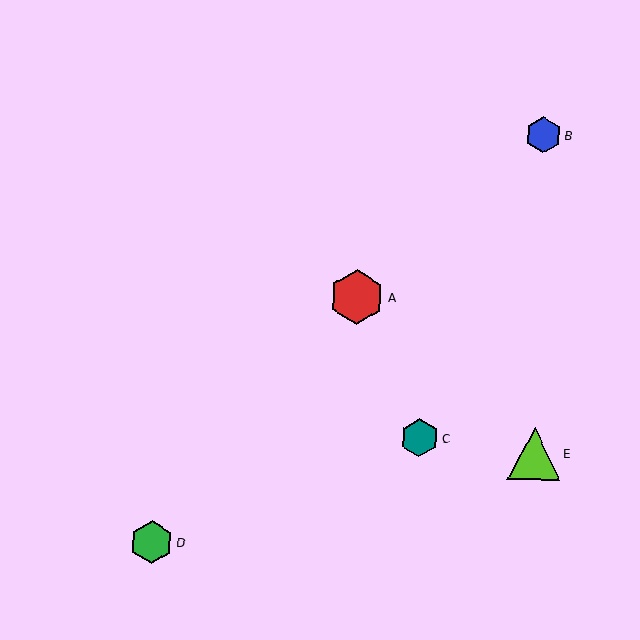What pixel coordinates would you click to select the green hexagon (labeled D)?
Click at (152, 542) to select the green hexagon D.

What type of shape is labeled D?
Shape D is a green hexagon.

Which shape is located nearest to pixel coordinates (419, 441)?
The teal hexagon (labeled C) at (419, 438) is nearest to that location.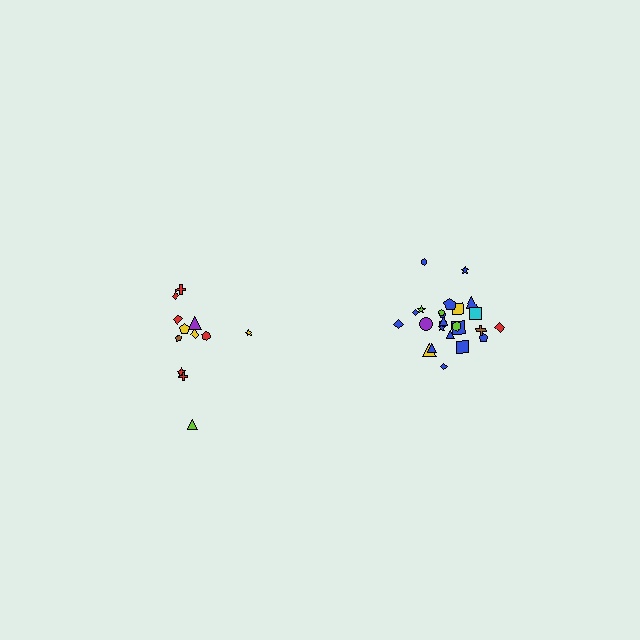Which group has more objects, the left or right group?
The right group.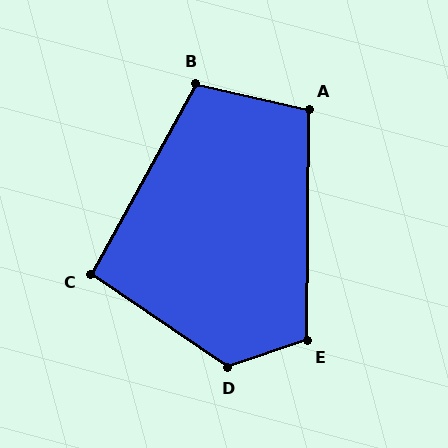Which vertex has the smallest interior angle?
C, at approximately 95 degrees.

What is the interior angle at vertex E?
Approximately 109 degrees (obtuse).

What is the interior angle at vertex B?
Approximately 106 degrees (obtuse).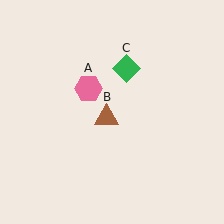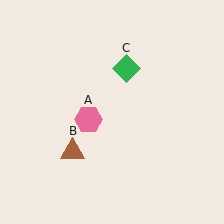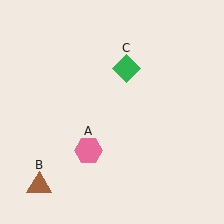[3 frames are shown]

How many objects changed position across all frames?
2 objects changed position: pink hexagon (object A), brown triangle (object B).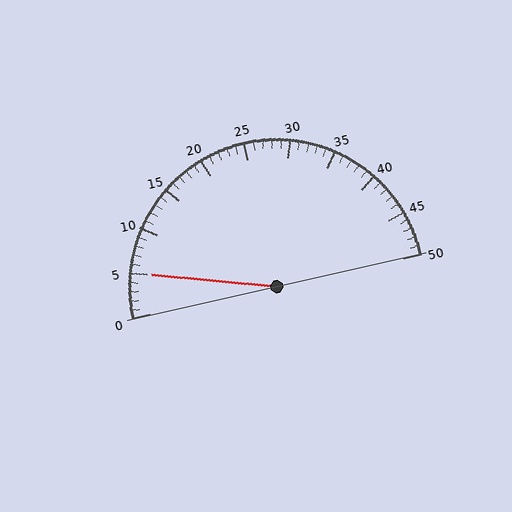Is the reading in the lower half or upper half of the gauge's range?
The reading is in the lower half of the range (0 to 50).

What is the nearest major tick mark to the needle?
The nearest major tick mark is 5.